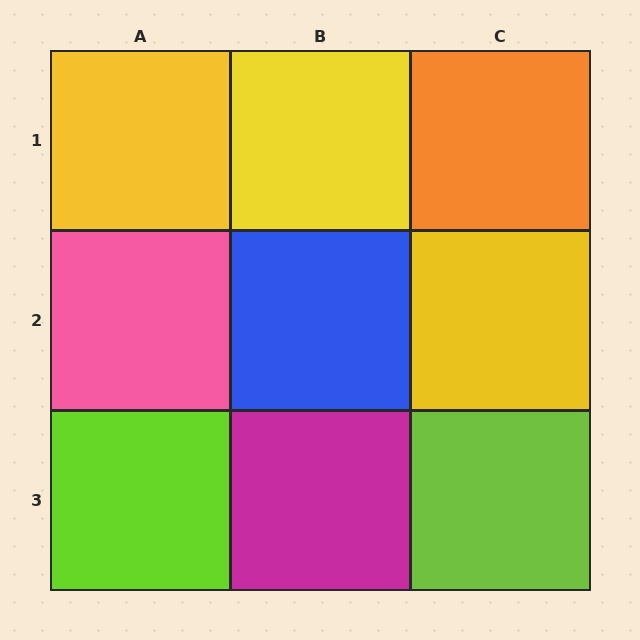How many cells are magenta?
1 cell is magenta.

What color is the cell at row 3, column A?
Lime.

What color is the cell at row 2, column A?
Pink.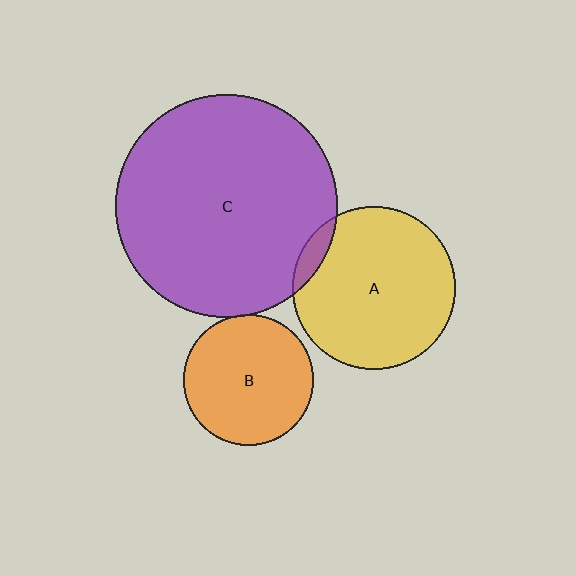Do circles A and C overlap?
Yes.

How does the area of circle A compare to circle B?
Approximately 1.6 times.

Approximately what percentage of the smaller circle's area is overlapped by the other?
Approximately 5%.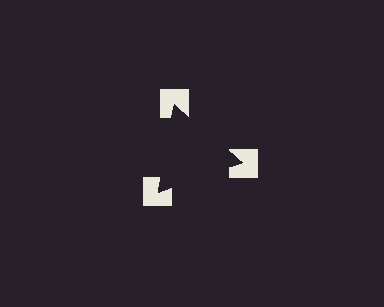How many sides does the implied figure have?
3 sides.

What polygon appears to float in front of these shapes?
An illusory triangle — its edges are inferred from the aligned wedge cuts in the notched squares, not physically drawn.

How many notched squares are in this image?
There are 3 — one at each vertex of the illusory triangle.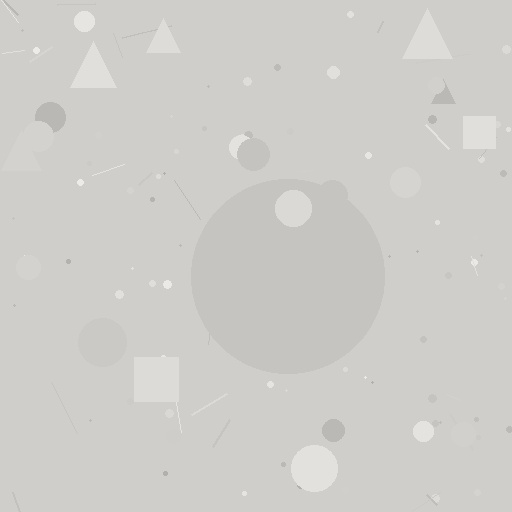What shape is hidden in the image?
A circle is hidden in the image.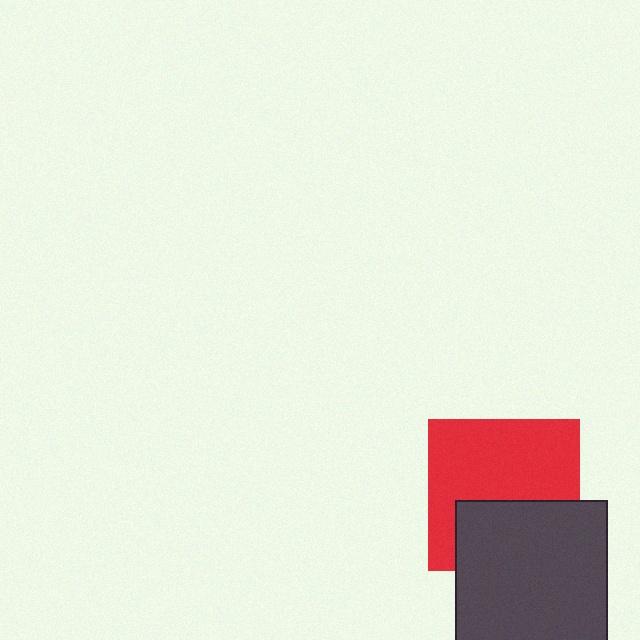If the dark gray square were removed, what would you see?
You would see the complete red square.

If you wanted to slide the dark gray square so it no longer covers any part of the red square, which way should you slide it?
Slide it down — that is the most direct way to separate the two shapes.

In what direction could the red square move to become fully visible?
The red square could move up. That would shift it out from behind the dark gray square entirely.